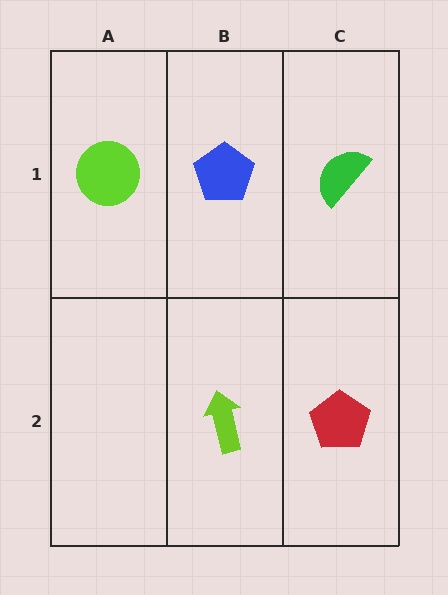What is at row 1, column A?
A lime circle.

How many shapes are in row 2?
2 shapes.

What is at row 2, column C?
A red pentagon.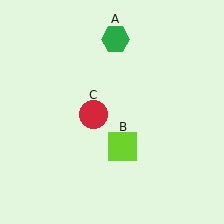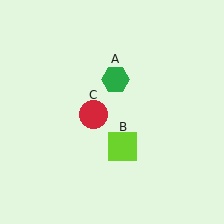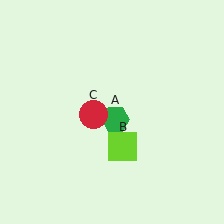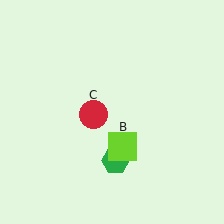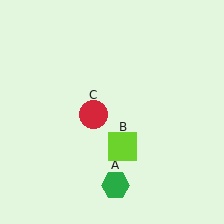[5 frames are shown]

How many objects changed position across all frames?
1 object changed position: green hexagon (object A).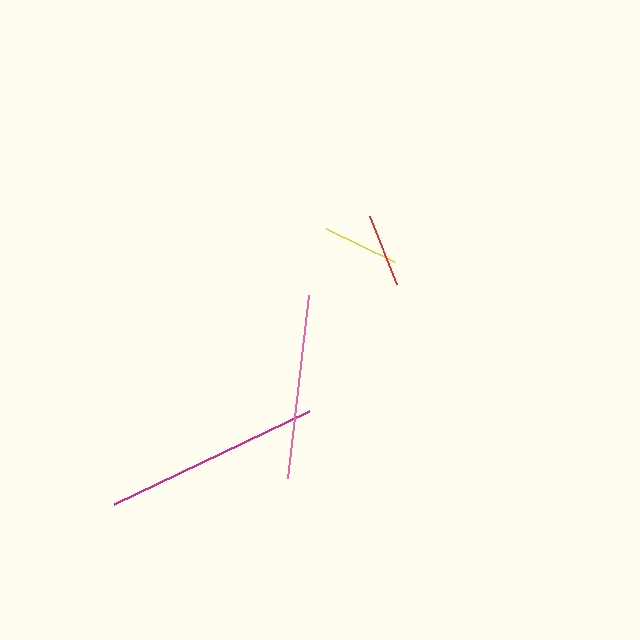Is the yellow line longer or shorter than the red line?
The yellow line is longer than the red line.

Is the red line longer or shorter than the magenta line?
The magenta line is longer than the red line.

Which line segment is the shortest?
The red line is the shortest at approximately 73 pixels.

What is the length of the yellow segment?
The yellow segment is approximately 76 pixels long.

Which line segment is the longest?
The magenta line is the longest at approximately 216 pixels.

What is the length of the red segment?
The red segment is approximately 73 pixels long.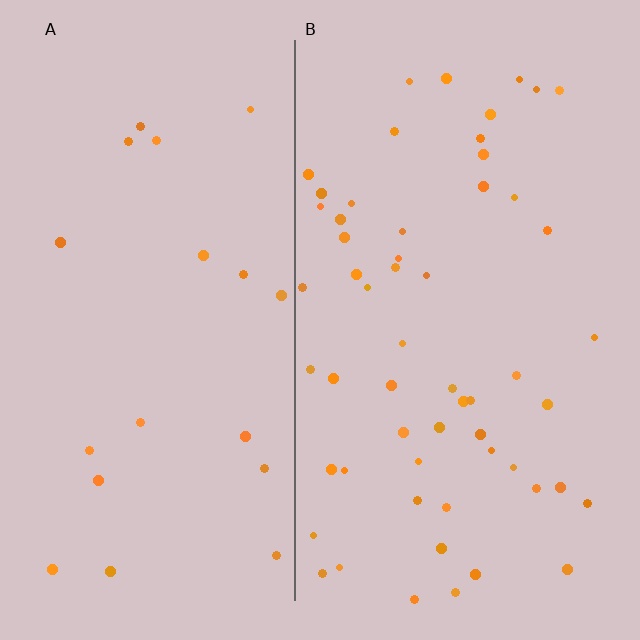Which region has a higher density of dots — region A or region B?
B (the right).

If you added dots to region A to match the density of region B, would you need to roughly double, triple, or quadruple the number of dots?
Approximately triple.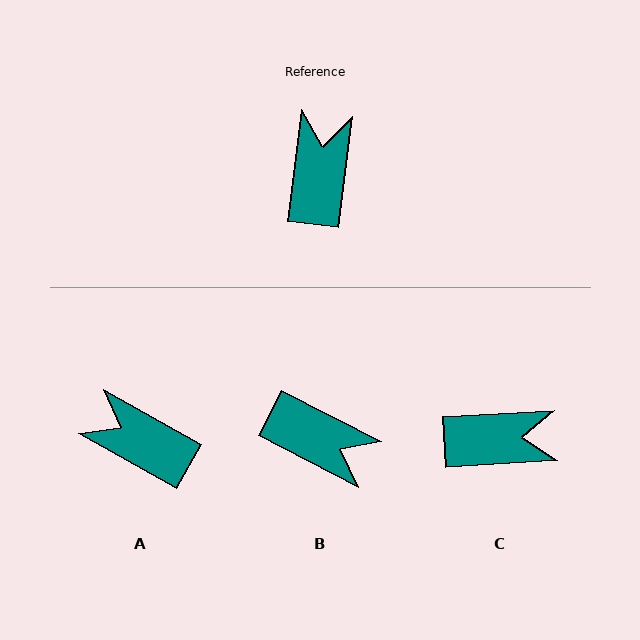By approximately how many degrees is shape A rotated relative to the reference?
Approximately 68 degrees counter-clockwise.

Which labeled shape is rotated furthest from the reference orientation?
B, about 110 degrees away.